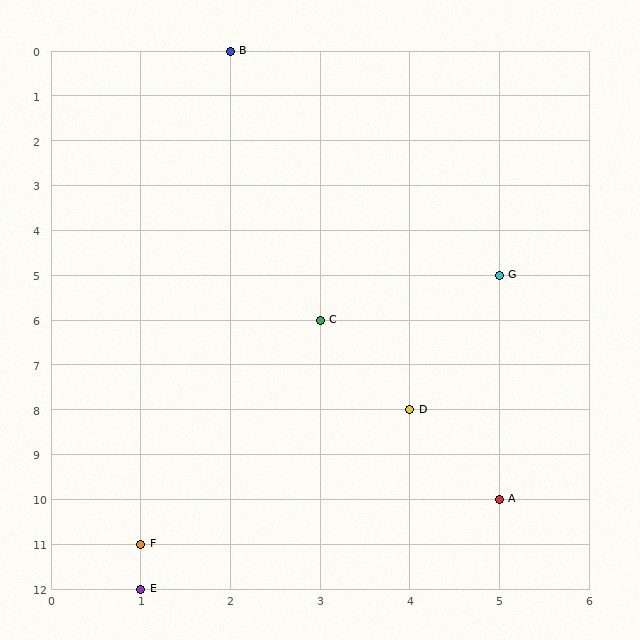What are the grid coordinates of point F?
Point F is at grid coordinates (1, 11).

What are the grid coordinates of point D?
Point D is at grid coordinates (4, 8).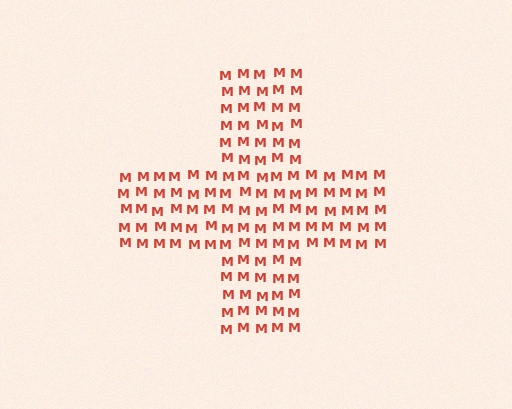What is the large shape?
The large shape is a cross.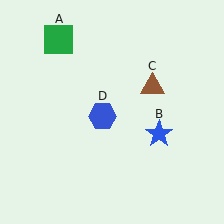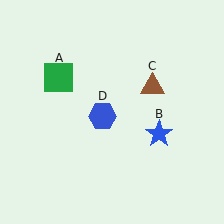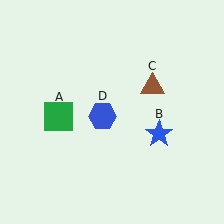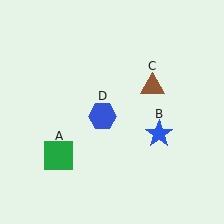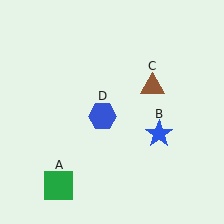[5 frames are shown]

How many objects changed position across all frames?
1 object changed position: green square (object A).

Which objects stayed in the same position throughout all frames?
Blue star (object B) and brown triangle (object C) and blue hexagon (object D) remained stationary.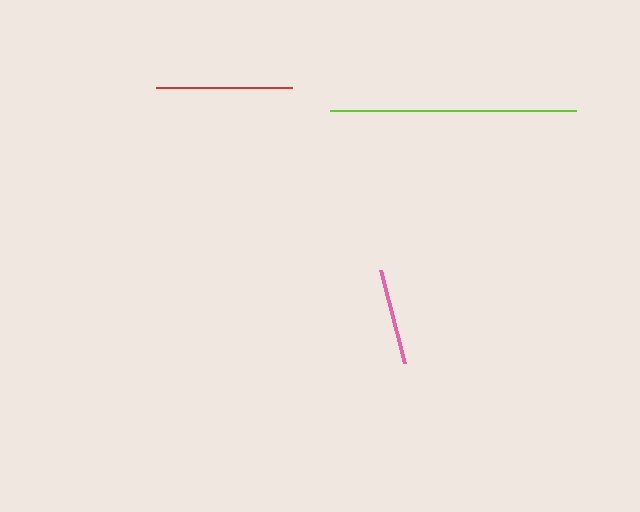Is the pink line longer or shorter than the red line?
The red line is longer than the pink line.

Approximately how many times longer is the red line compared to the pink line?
The red line is approximately 1.4 times the length of the pink line.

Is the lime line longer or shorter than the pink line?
The lime line is longer than the pink line.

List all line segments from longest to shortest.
From longest to shortest: lime, red, pink.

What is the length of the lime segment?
The lime segment is approximately 246 pixels long.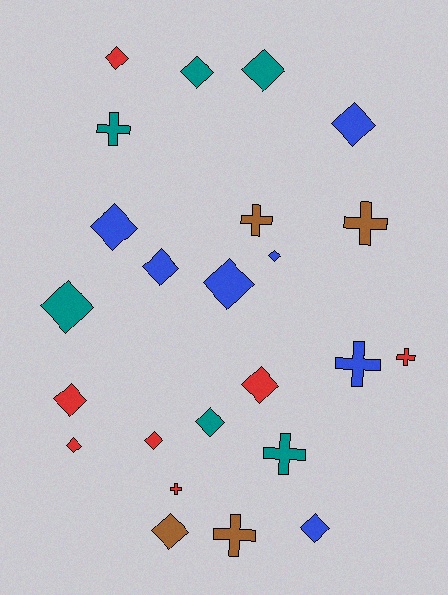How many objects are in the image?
There are 24 objects.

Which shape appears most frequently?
Diamond, with 16 objects.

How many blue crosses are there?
There is 1 blue cross.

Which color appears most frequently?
Blue, with 7 objects.